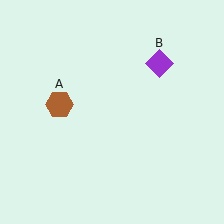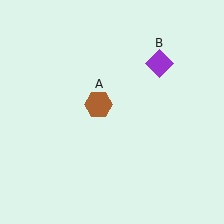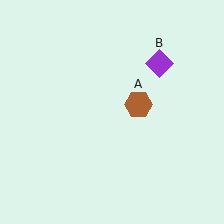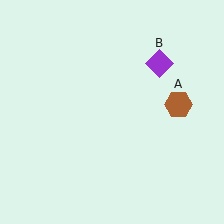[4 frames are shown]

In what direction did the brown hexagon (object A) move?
The brown hexagon (object A) moved right.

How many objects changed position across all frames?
1 object changed position: brown hexagon (object A).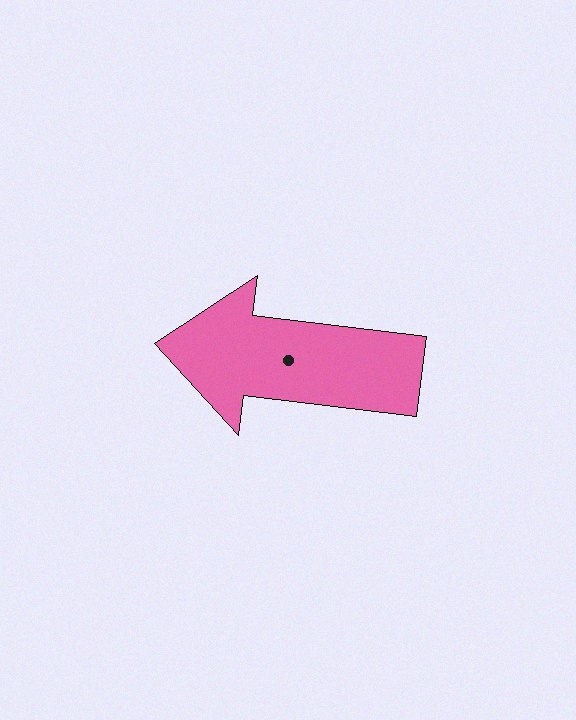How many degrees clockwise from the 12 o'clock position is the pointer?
Approximately 277 degrees.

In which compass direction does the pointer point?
West.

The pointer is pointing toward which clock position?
Roughly 9 o'clock.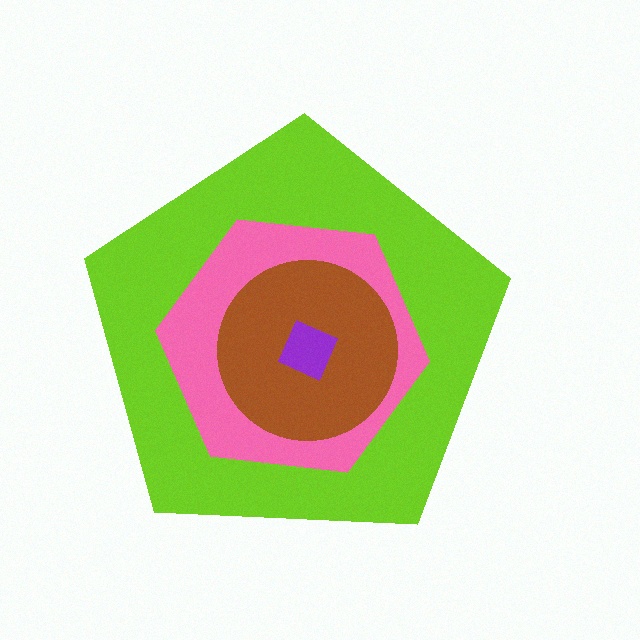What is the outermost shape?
The lime pentagon.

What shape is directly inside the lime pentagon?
The pink hexagon.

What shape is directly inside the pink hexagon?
The brown circle.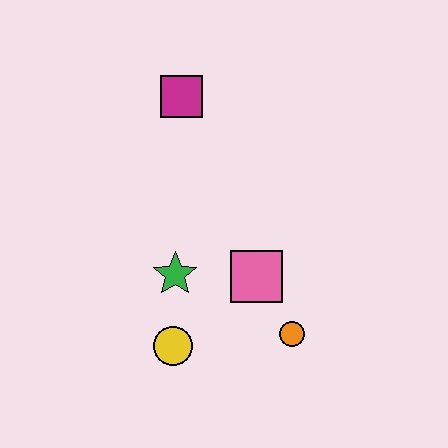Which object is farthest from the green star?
The magenta square is farthest from the green star.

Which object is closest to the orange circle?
The pink square is closest to the orange circle.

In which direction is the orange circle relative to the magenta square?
The orange circle is below the magenta square.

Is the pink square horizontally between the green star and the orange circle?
Yes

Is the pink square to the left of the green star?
No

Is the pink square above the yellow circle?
Yes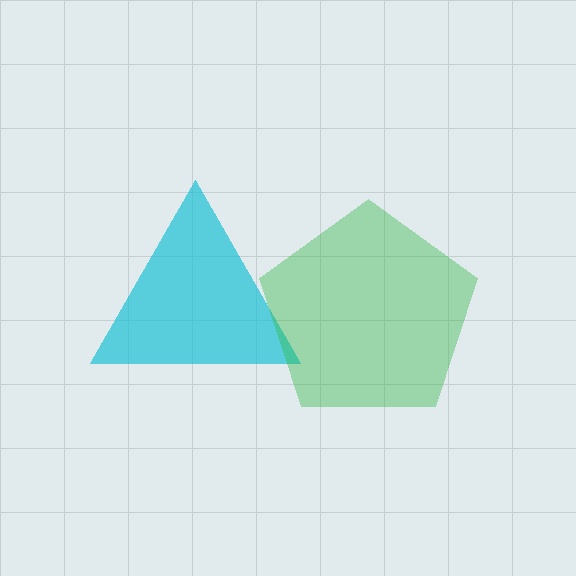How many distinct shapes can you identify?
There are 2 distinct shapes: a cyan triangle, a green pentagon.